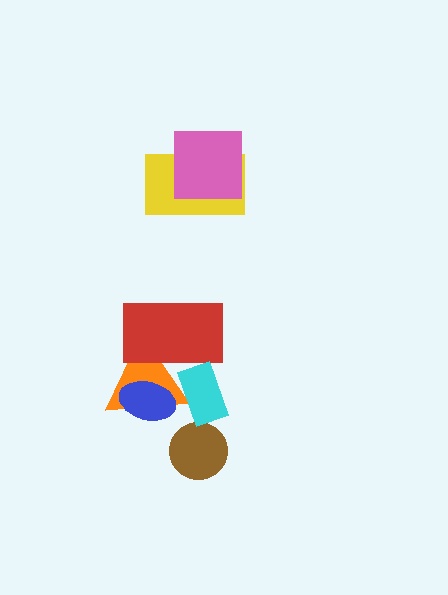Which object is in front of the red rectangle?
The cyan rectangle is in front of the red rectangle.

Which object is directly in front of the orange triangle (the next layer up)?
The blue ellipse is directly in front of the orange triangle.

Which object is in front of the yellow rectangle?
The pink square is in front of the yellow rectangle.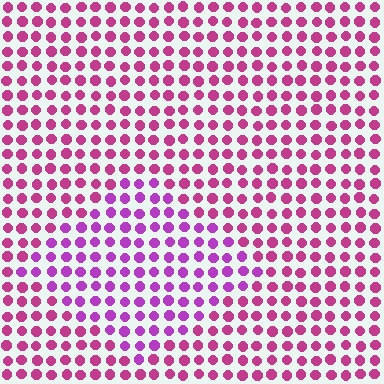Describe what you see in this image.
The image is filled with small magenta elements in a uniform arrangement. A diamond-shaped region is visible where the elements are tinted to a slightly different hue, forming a subtle color boundary.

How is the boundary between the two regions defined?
The boundary is defined purely by a slight shift in hue (about 30 degrees). Spacing, size, and orientation are identical on both sides.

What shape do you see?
I see a diamond.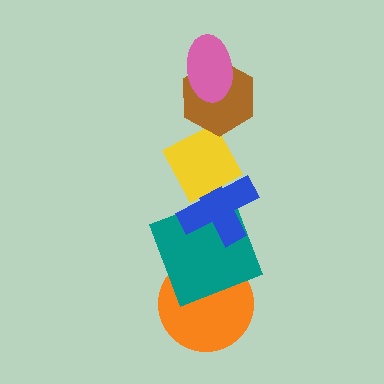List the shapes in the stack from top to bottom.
From top to bottom: the pink ellipse, the brown hexagon, the yellow diamond, the blue cross, the teal square, the orange circle.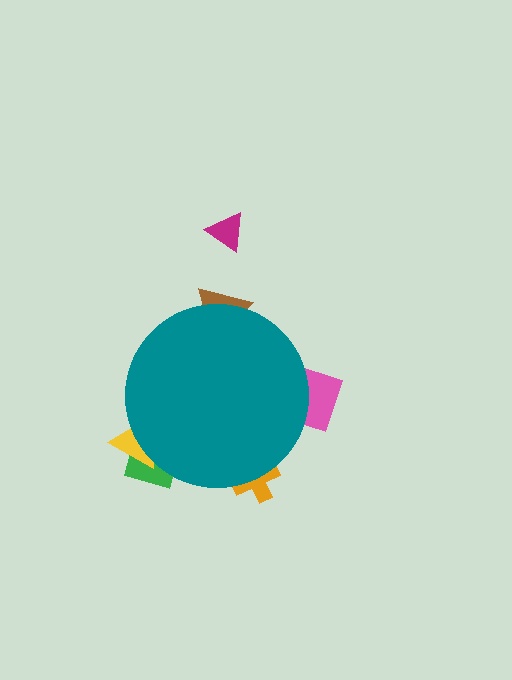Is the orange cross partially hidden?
Yes, the orange cross is partially hidden behind the teal circle.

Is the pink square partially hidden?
Yes, the pink square is partially hidden behind the teal circle.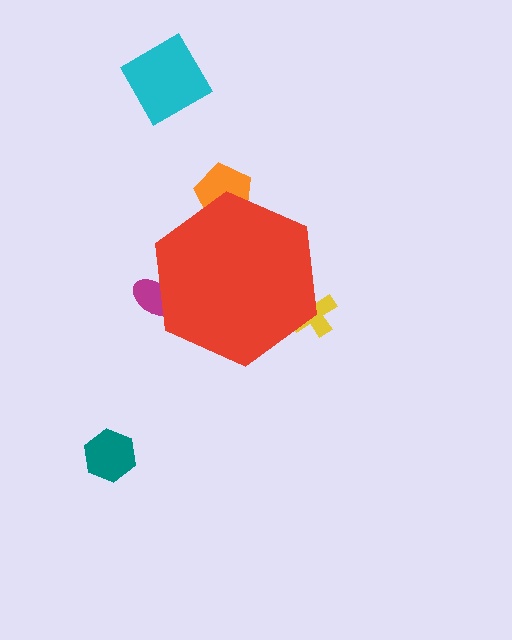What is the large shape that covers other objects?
A red hexagon.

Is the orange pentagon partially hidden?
Yes, the orange pentagon is partially hidden behind the red hexagon.